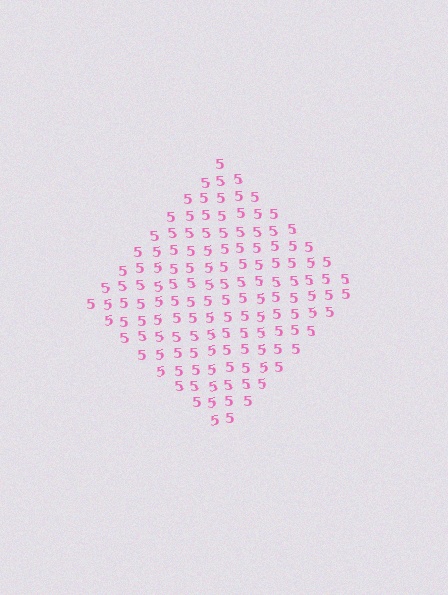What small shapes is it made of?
It is made of small digit 5's.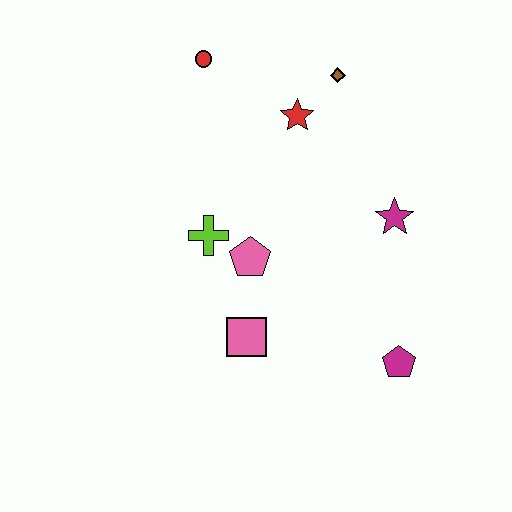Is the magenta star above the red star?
No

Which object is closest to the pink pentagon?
The lime cross is closest to the pink pentagon.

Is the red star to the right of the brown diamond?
No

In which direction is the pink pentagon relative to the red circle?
The pink pentagon is below the red circle.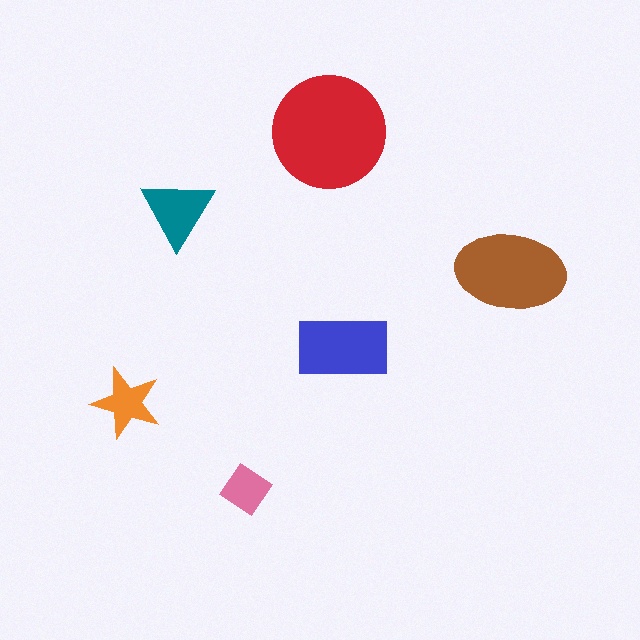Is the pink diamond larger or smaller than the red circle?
Smaller.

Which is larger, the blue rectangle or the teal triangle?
The blue rectangle.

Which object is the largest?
The red circle.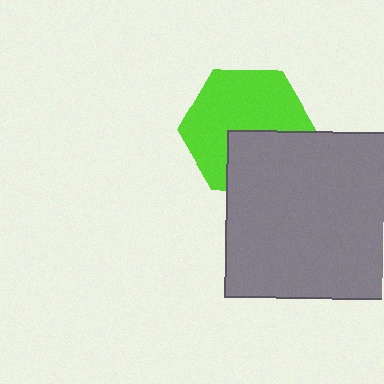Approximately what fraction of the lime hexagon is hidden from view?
Roughly 35% of the lime hexagon is hidden behind the gray square.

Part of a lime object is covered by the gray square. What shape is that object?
It is a hexagon.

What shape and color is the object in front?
The object in front is a gray square.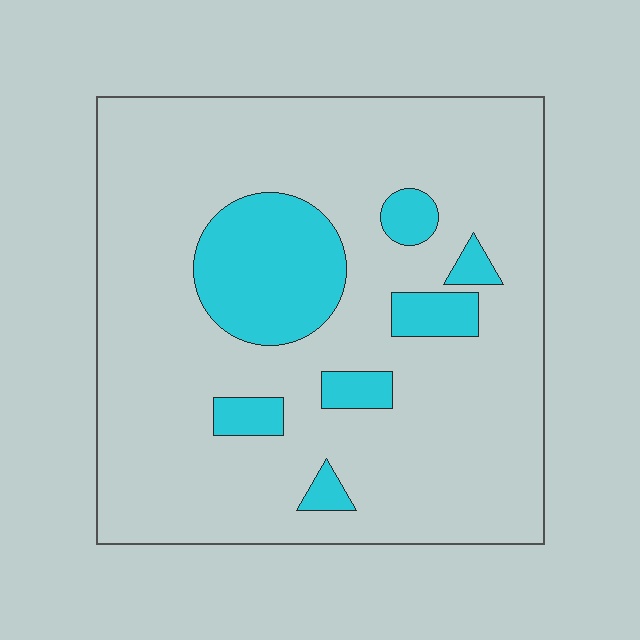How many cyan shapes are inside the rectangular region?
7.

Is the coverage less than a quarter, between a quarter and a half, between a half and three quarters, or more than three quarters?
Less than a quarter.